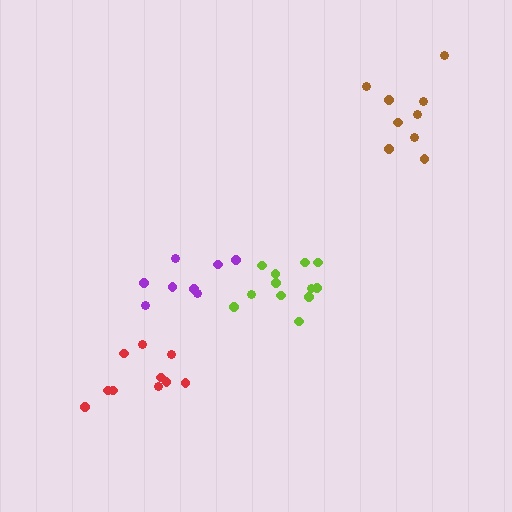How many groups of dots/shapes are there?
There are 4 groups.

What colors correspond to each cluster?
The clusters are colored: lime, red, purple, brown.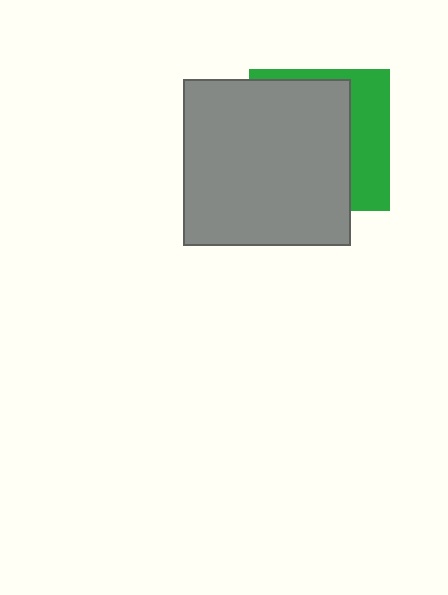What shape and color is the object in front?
The object in front is a gray square.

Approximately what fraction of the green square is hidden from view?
Roughly 68% of the green square is hidden behind the gray square.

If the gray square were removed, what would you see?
You would see the complete green square.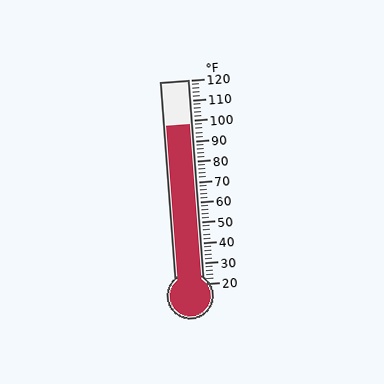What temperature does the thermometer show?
The thermometer shows approximately 98°F.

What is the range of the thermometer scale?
The thermometer scale ranges from 20°F to 120°F.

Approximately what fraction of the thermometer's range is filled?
The thermometer is filled to approximately 80% of its range.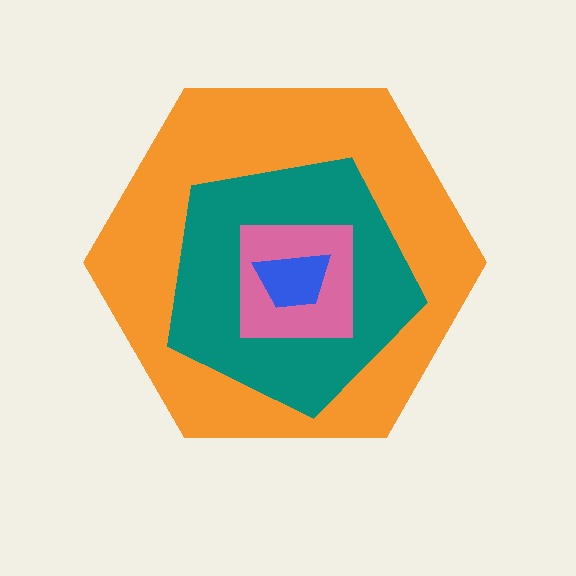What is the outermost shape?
The orange hexagon.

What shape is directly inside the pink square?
The blue trapezoid.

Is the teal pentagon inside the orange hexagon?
Yes.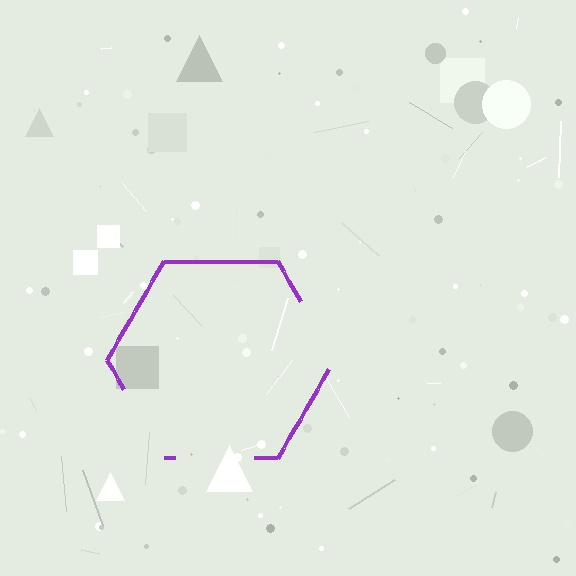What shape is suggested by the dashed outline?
The dashed outline suggests a hexagon.